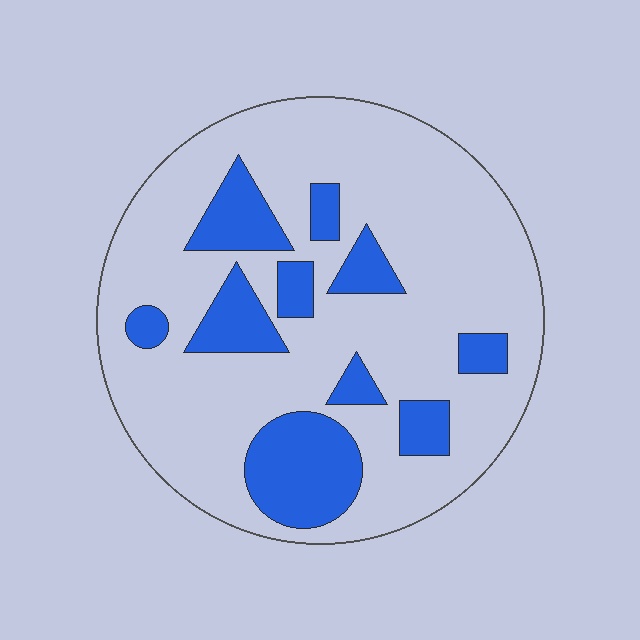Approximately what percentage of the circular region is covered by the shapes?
Approximately 25%.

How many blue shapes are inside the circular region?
10.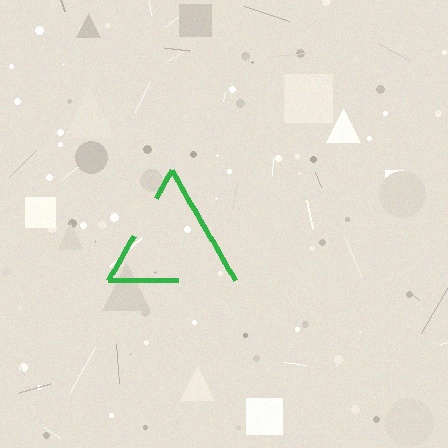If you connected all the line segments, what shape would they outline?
They would outline a triangle.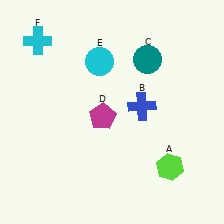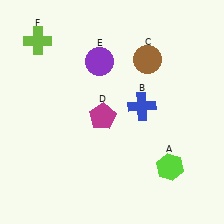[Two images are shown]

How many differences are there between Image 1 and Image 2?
There are 3 differences between the two images.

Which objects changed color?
C changed from teal to brown. E changed from cyan to purple. F changed from cyan to lime.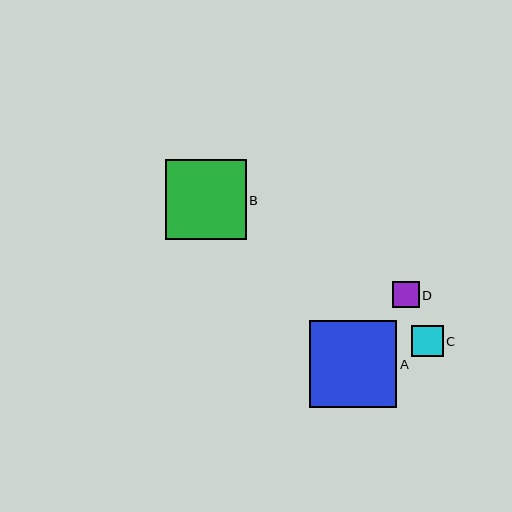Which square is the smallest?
Square D is the smallest with a size of approximately 27 pixels.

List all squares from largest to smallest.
From largest to smallest: A, B, C, D.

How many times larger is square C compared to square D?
Square C is approximately 1.2 times the size of square D.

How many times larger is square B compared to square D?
Square B is approximately 3.0 times the size of square D.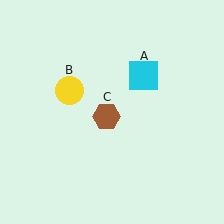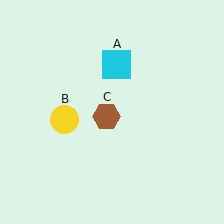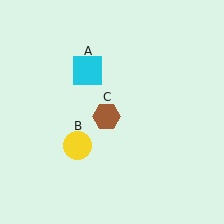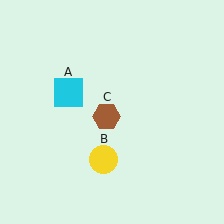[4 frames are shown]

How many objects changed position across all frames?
2 objects changed position: cyan square (object A), yellow circle (object B).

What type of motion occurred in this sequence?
The cyan square (object A), yellow circle (object B) rotated counterclockwise around the center of the scene.